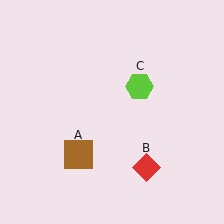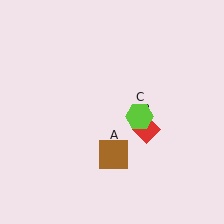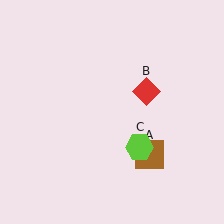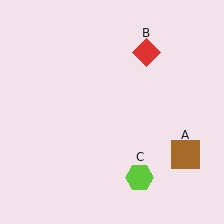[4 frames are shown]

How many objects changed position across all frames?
3 objects changed position: brown square (object A), red diamond (object B), lime hexagon (object C).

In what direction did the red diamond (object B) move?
The red diamond (object B) moved up.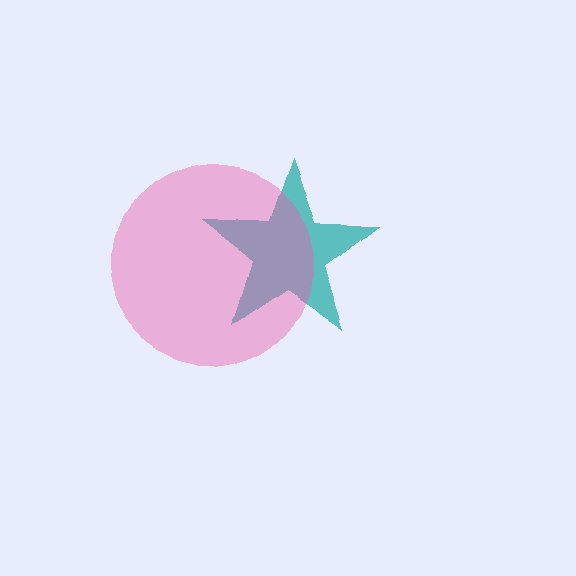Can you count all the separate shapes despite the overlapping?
Yes, there are 2 separate shapes.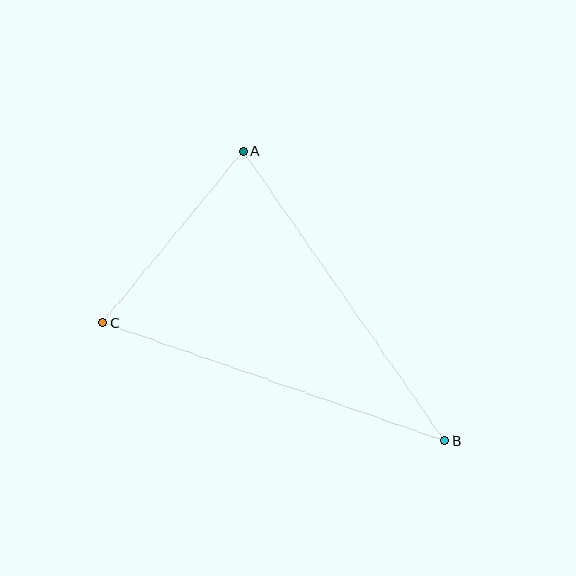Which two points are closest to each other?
Points A and C are closest to each other.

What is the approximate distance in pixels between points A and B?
The distance between A and B is approximately 353 pixels.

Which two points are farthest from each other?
Points B and C are farthest from each other.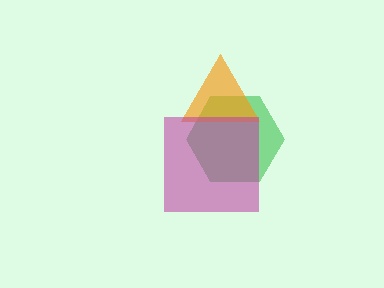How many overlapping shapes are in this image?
There are 3 overlapping shapes in the image.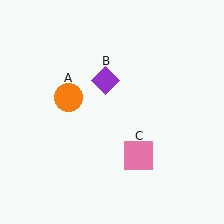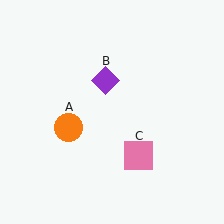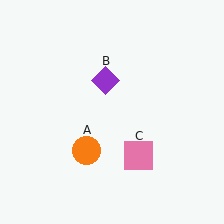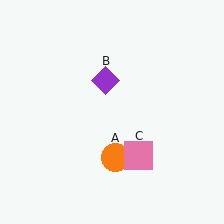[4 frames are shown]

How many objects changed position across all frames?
1 object changed position: orange circle (object A).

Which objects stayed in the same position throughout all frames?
Purple diamond (object B) and pink square (object C) remained stationary.